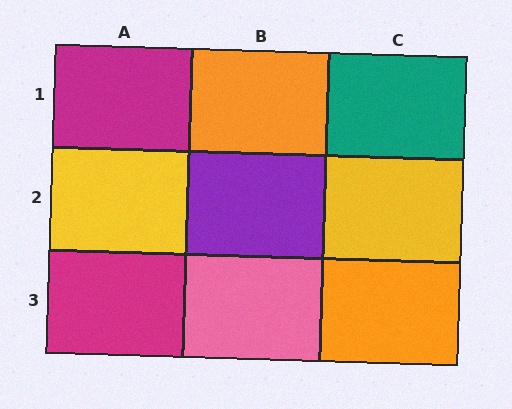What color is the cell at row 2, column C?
Yellow.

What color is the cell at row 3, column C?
Orange.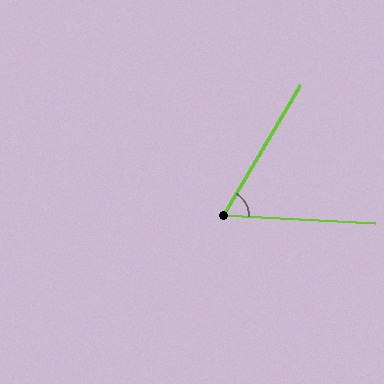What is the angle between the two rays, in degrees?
Approximately 62 degrees.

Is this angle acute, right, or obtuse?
It is acute.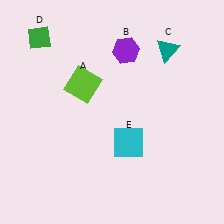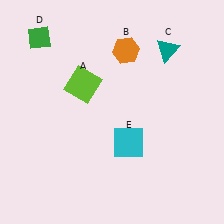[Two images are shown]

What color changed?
The hexagon (B) changed from purple in Image 1 to orange in Image 2.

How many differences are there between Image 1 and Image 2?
There is 1 difference between the two images.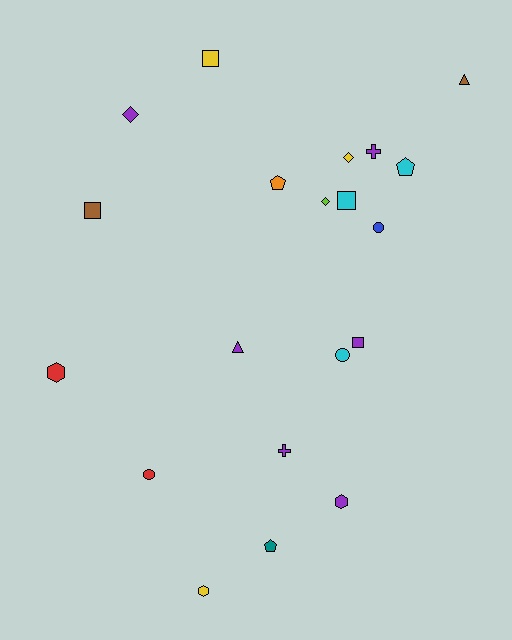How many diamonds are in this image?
There are 3 diamonds.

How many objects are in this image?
There are 20 objects.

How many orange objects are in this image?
There is 1 orange object.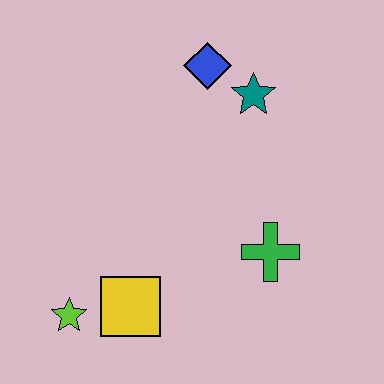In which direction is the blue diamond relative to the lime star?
The blue diamond is above the lime star.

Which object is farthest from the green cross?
The lime star is farthest from the green cross.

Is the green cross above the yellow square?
Yes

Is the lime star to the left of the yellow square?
Yes